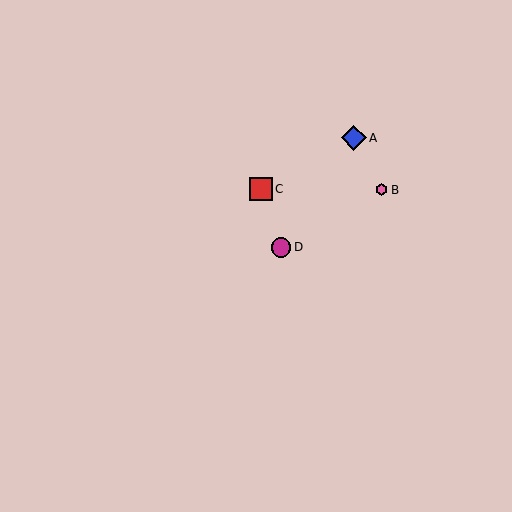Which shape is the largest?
The blue diamond (labeled A) is the largest.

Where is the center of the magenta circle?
The center of the magenta circle is at (281, 247).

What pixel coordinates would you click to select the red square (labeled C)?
Click at (261, 189) to select the red square C.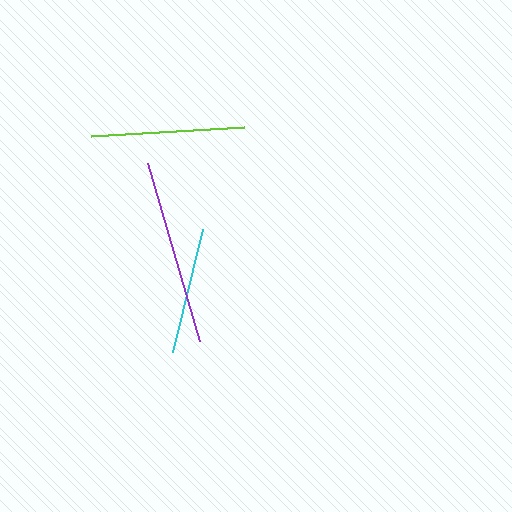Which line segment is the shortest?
The cyan line is the shortest at approximately 126 pixels.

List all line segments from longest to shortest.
From longest to shortest: purple, lime, cyan.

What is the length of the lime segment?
The lime segment is approximately 153 pixels long.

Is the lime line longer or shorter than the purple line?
The purple line is longer than the lime line.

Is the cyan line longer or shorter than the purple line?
The purple line is longer than the cyan line.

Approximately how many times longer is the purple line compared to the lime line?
The purple line is approximately 1.2 times the length of the lime line.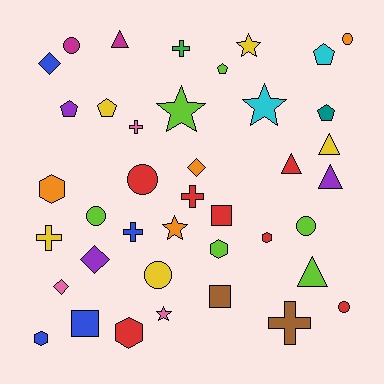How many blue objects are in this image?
There are 4 blue objects.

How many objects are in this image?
There are 40 objects.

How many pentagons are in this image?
There are 5 pentagons.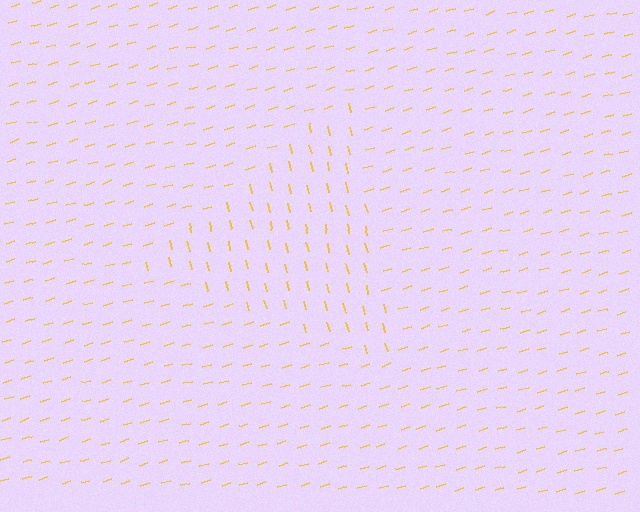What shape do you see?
I see a triangle.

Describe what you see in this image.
The image is filled with small yellow line segments. A triangle region in the image has lines oriented differently from the surrounding lines, creating a visible texture boundary.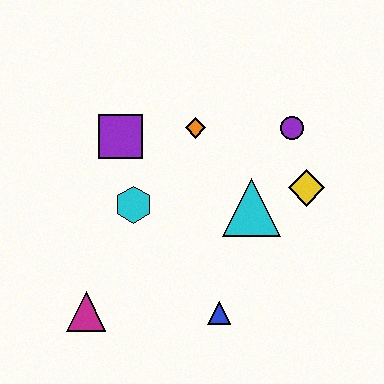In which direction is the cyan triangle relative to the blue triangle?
The cyan triangle is above the blue triangle.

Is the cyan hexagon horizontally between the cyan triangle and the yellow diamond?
No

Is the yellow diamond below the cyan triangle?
No